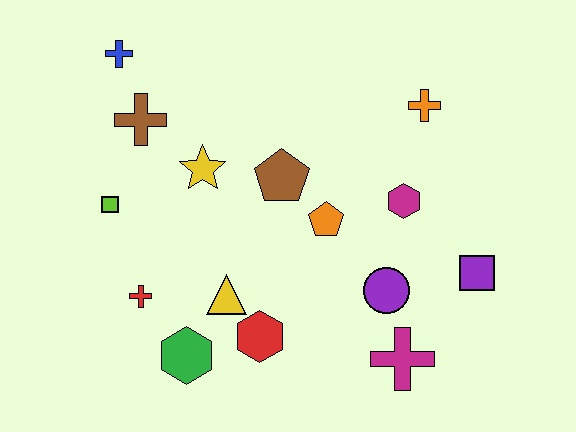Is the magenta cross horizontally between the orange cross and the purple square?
No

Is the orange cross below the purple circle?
No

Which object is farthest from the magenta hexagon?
The blue cross is farthest from the magenta hexagon.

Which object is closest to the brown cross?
The blue cross is closest to the brown cross.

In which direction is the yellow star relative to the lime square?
The yellow star is to the right of the lime square.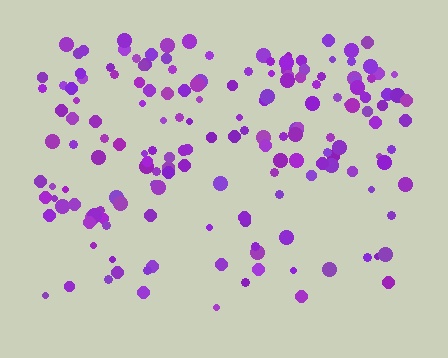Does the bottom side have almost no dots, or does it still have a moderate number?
Still a moderate number, just noticeably fewer than the top.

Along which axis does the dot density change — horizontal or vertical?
Vertical.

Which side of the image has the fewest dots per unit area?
The bottom.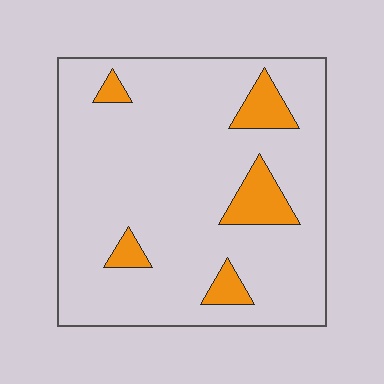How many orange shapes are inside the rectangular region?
5.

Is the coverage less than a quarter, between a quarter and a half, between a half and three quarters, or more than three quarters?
Less than a quarter.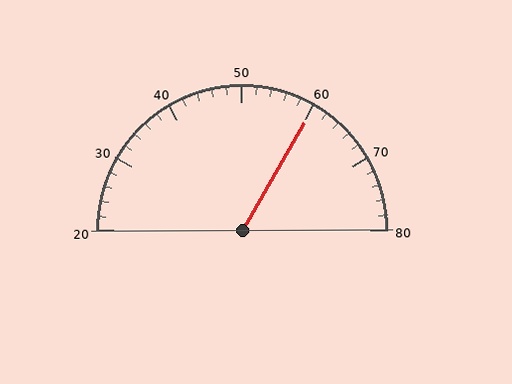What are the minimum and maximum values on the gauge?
The gauge ranges from 20 to 80.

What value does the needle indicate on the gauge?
The needle indicates approximately 60.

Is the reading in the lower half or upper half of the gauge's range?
The reading is in the upper half of the range (20 to 80).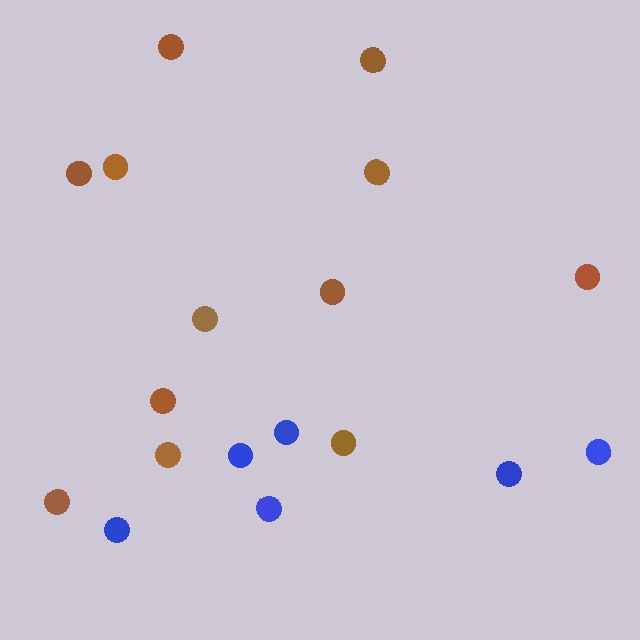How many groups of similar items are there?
There are 2 groups: one group of brown circles (12) and one group of blue circles (6).